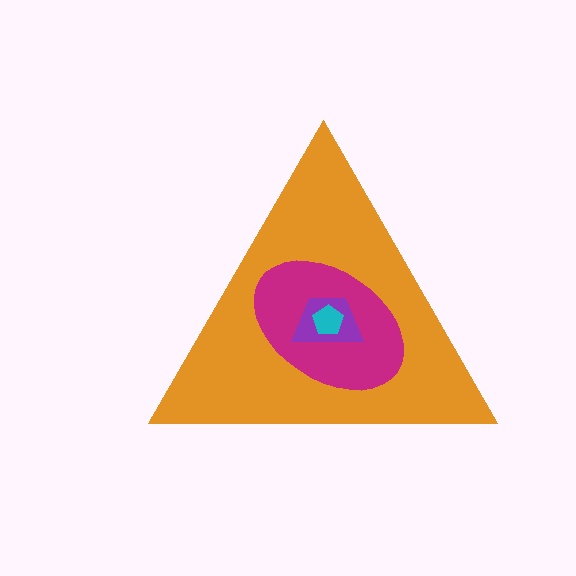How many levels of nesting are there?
4.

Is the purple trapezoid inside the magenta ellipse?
Yes.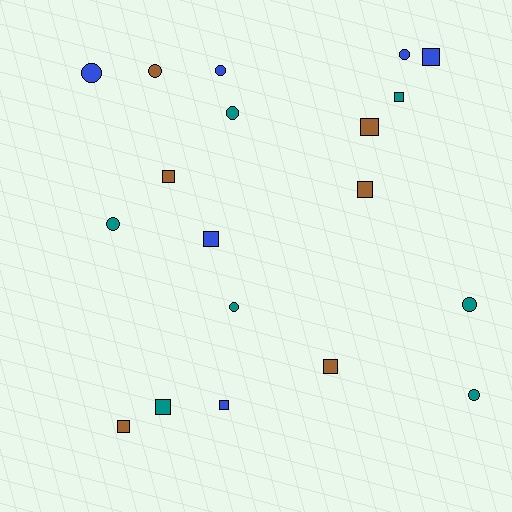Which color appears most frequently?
Teal, with 7 objects.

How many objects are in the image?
There are 19 objects.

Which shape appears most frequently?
Square, with 10 objects.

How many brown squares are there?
There are 5 brown squares.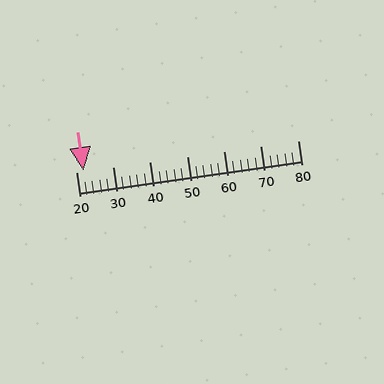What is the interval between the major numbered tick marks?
The major tick marks are spaced 10 units apart.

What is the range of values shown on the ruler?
The ruler shows values from 20 to 80.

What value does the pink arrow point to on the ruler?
The pink arrow points to approximately 22.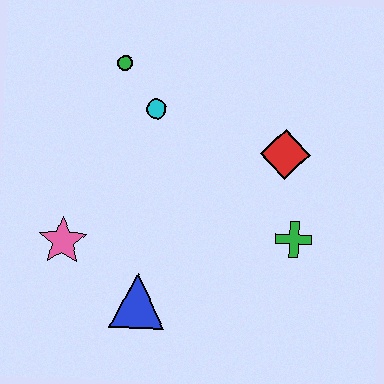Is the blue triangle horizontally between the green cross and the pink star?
Yes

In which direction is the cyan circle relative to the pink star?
The cyan circle is above the pink star.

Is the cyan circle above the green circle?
No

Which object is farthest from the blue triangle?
The green circle is farthest from the blue triangle.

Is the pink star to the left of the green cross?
Yes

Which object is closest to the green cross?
The red diamond is closest to the green cross.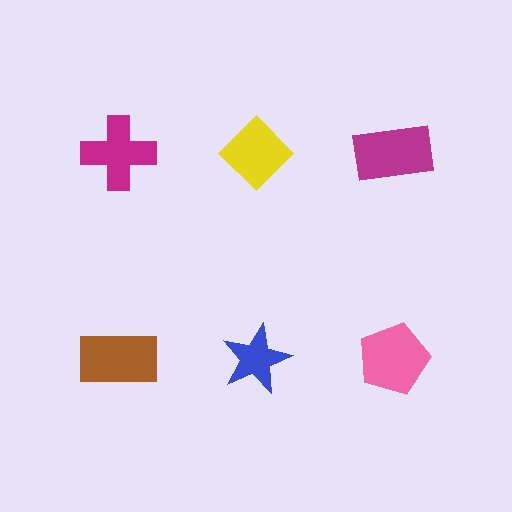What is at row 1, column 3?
A magenta rectangle.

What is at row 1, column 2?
A yellow diamond.